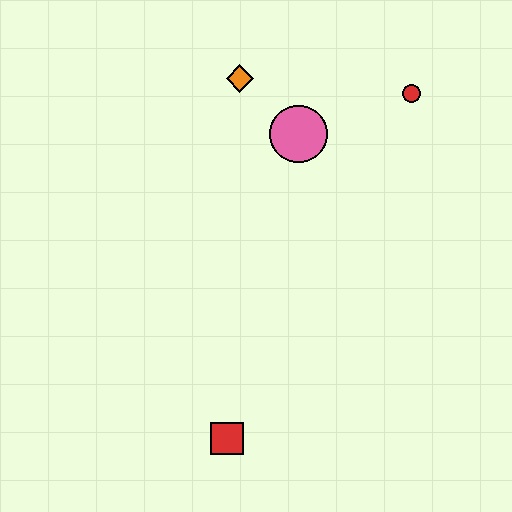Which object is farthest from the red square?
The red circle is farthest from the red square.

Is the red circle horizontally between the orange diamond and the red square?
No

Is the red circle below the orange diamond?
Yes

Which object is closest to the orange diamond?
The pink circle is closest to the orange diamond.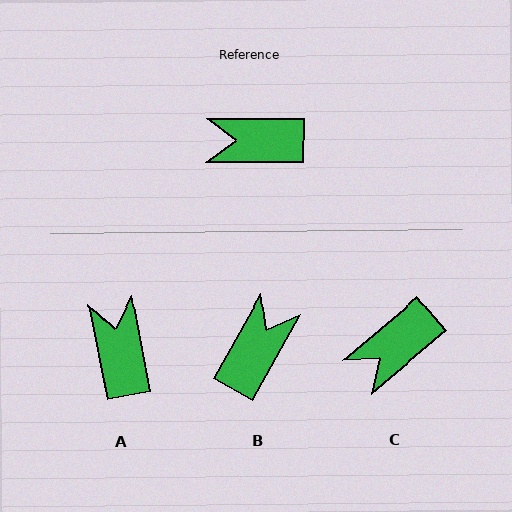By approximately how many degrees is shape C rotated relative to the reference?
Approximately 40 degrees counter-clockwise.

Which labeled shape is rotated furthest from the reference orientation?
B, about 119 degrees away.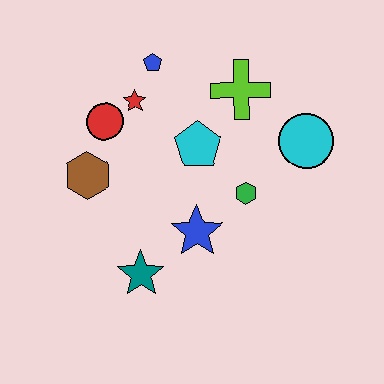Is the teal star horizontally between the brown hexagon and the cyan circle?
Yes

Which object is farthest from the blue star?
The blue pentagon is farthest from the blue star.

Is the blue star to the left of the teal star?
No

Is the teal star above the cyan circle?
No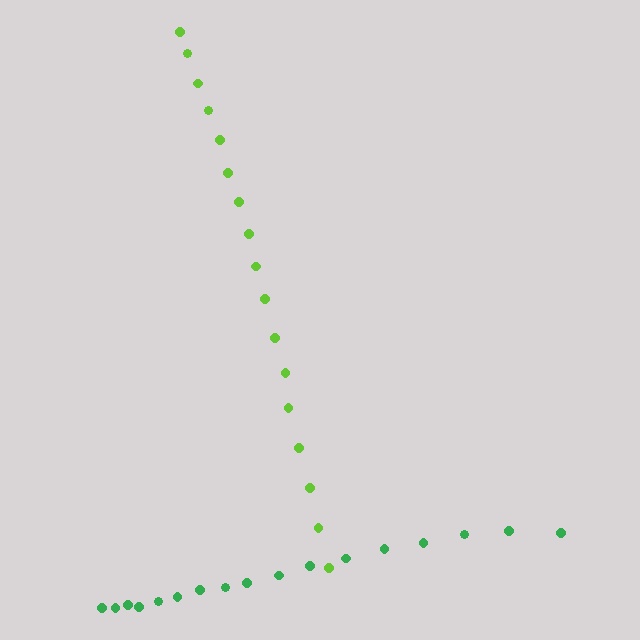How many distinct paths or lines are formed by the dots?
There are 2 distinct paths.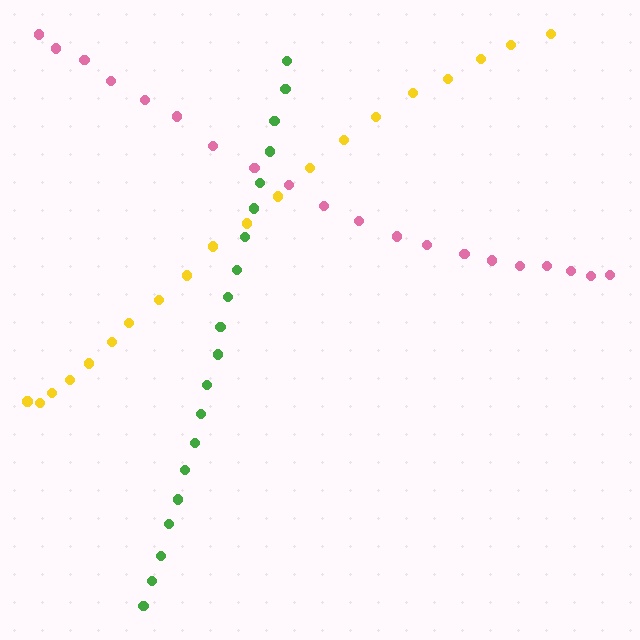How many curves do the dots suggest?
There are 3 distinct paths.